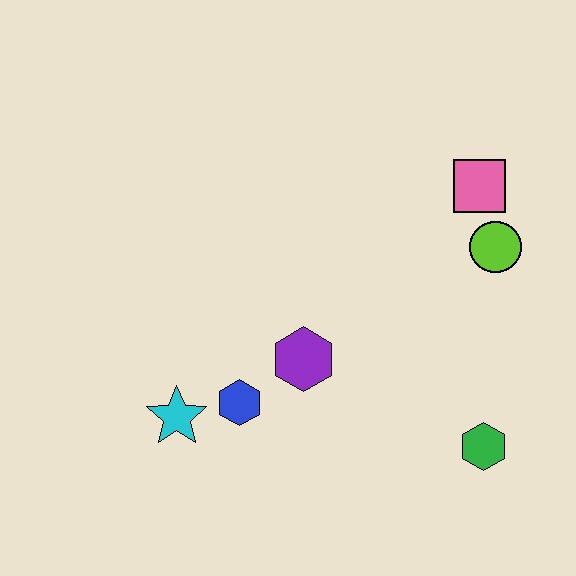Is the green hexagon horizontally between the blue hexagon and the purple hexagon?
No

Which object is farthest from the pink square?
The cyan star is farthest from the pink square.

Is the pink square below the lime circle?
No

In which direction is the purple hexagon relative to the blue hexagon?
The purple hexagon is to the right of the blue hexagon.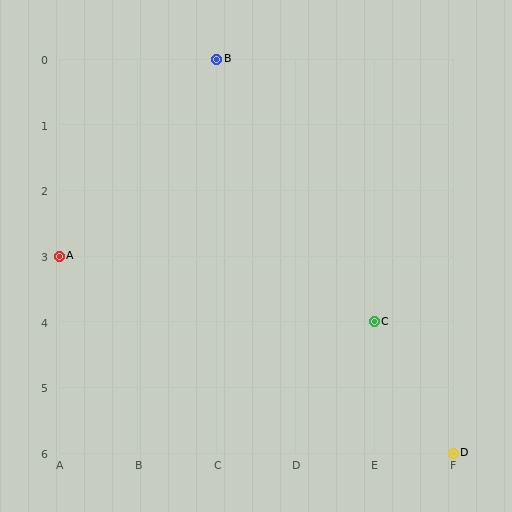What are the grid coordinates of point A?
Point A is at grid coordinates (A, 3).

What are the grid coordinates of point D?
Point D is at grid coordinates (F, 6).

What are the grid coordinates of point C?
Point C is at grid coordinates (E, 4).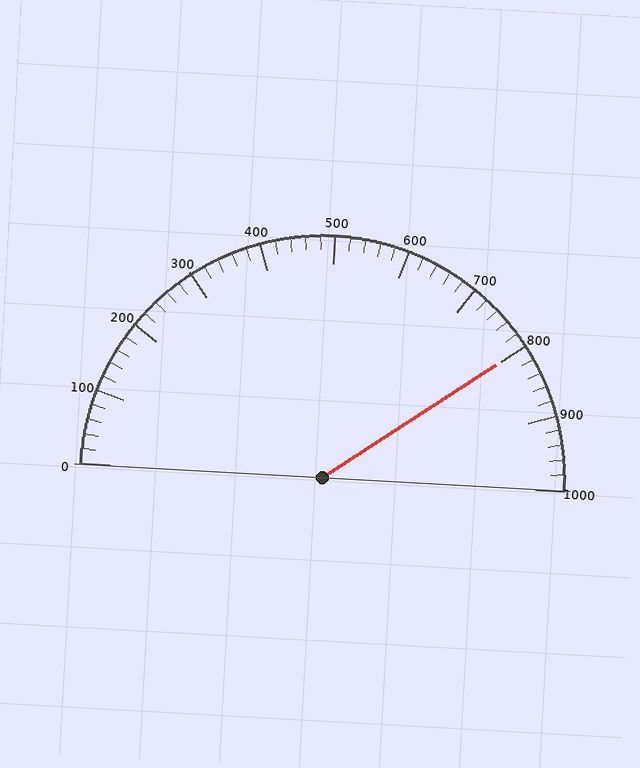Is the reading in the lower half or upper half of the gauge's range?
The reading is in the upper half of the range (0 to 1000).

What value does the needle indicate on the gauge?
The needle indicates approximately 800.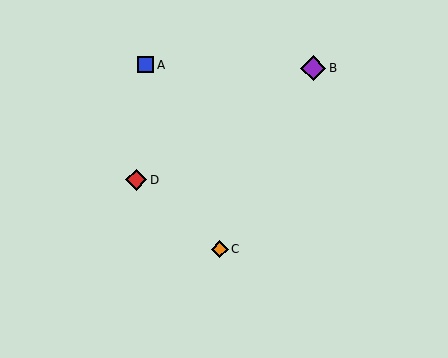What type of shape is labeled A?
Shape A is a blue square.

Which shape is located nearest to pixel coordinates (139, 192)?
The red diamond (labeled D) at (136, 180) is nearest to that location.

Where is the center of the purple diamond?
The center of the purple diamond is at (313, 68).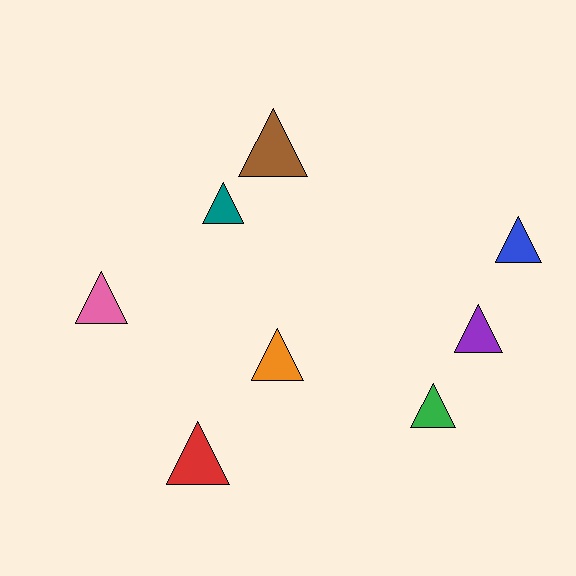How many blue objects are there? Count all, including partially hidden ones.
There is 1 blue object.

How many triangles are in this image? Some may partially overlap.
There are 8 triangles.